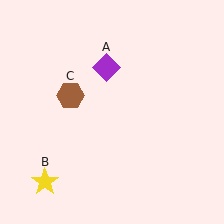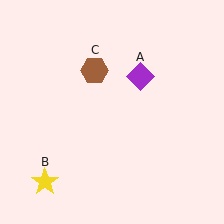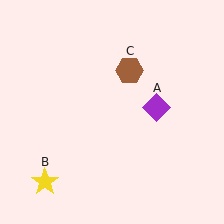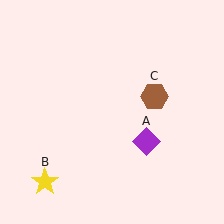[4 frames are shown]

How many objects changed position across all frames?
2 objects changed position: purple diamond (object A), brown hexagon (object C).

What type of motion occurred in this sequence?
The purple diamond (object A), brown hexagon (object C) rotated clockwise around the center of the scene.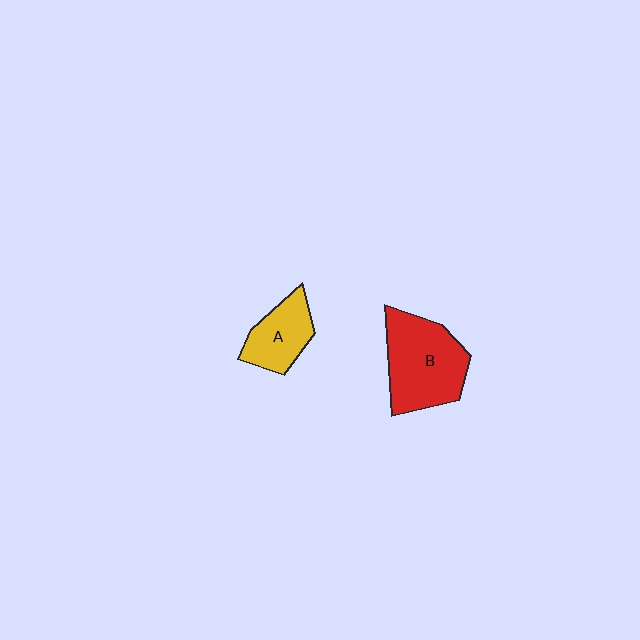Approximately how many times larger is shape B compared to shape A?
Approximately 1.8 times.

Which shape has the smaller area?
Shape A (yellow).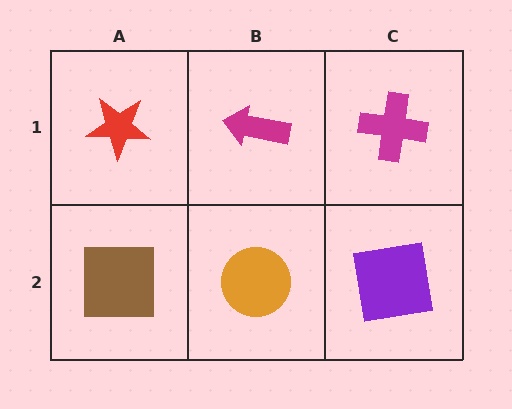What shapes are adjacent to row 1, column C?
A purple square (row 2, column C), a magenta arrow (row 1, column B).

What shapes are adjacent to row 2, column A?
A red star (row 1, column A), an orange circle (row 2, column B).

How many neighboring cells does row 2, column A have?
2.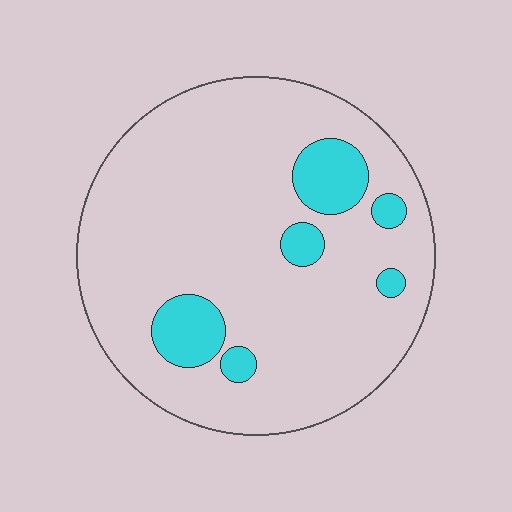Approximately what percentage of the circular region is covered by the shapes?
Approximately 15%.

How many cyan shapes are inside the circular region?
6.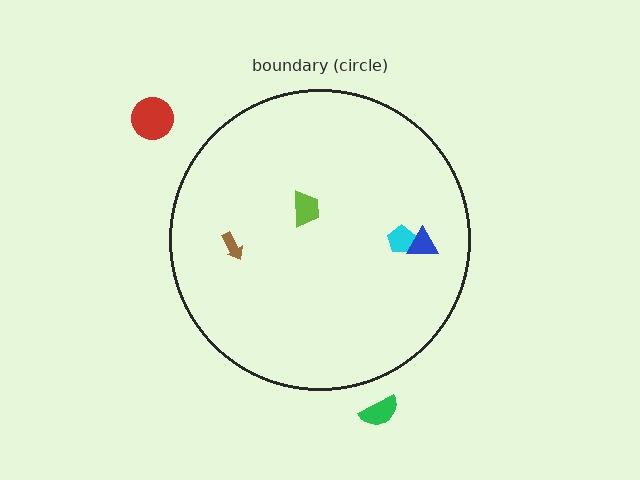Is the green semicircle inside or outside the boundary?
Outside.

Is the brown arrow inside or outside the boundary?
Inside.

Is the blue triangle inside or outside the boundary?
Inside.